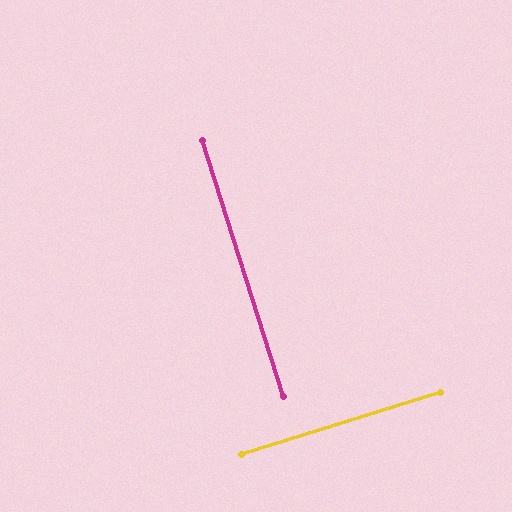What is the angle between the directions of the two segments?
Approximately 90 degrees.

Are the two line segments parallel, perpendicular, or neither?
Perpendicular — they meet at approximately 90°.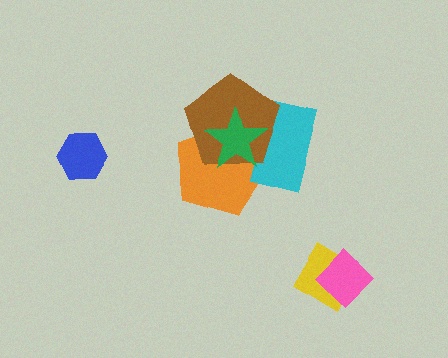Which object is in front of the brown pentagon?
The green star is in front of the brown pentagon.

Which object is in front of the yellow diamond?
The pink diamond is in front of the yellow diamond.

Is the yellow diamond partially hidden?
Yes, it is partially covered by another shape.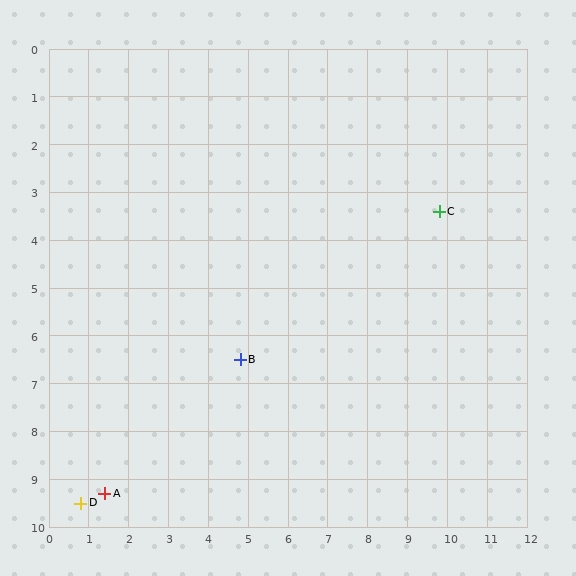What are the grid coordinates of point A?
Point A is at approximately (1.4, 9.3).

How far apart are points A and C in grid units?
Points A and C are about 10.3 grid units apart.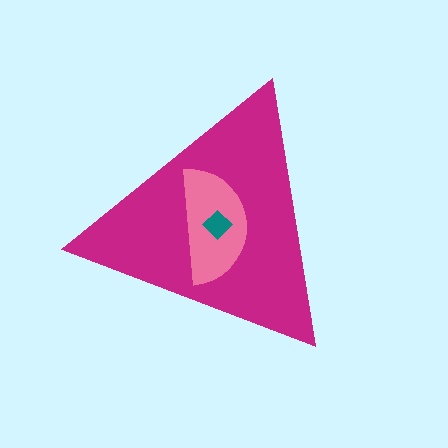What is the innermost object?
The teal diamond.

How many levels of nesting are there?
3.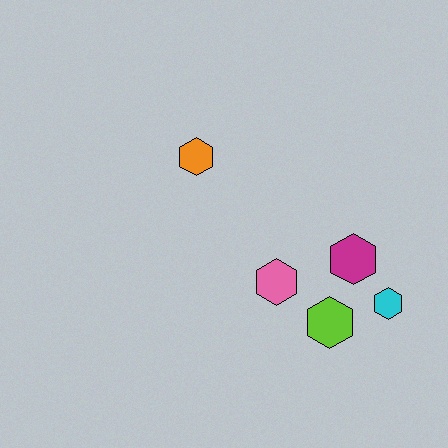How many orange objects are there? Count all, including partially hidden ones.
There is 1 orange object.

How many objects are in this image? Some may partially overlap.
There are 5 objects.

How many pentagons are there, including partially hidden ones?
There are no pentagons.